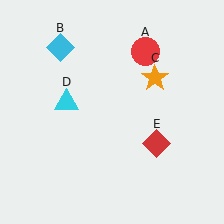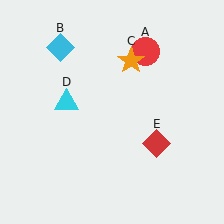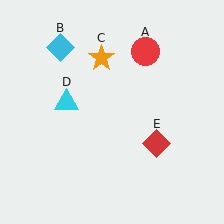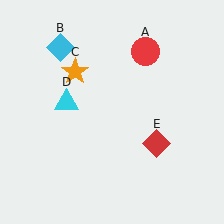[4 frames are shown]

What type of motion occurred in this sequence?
The orange star (object C) rotated counterclockwise around the center of the scene.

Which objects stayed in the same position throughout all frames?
Red circle (object A) and cyan diamond (object B) and cyan triangle (object D) and red diamond (object E) remained stationary.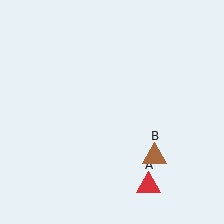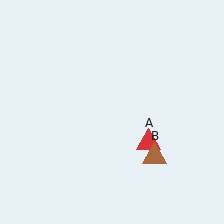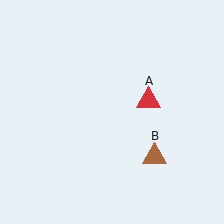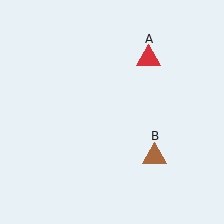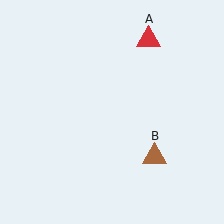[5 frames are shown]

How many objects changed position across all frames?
1 object changed position: red triangle (object A).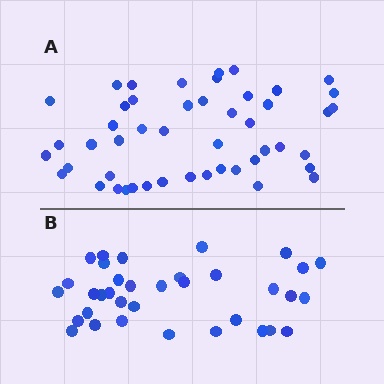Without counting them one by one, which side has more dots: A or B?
Region A (the top region) has more dots.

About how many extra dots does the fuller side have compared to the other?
Region A has approximately 15 more dots than region B.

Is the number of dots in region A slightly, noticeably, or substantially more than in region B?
Region A has noticeably more, but not dramatically so. The ratio is roughly 1.4 to 1.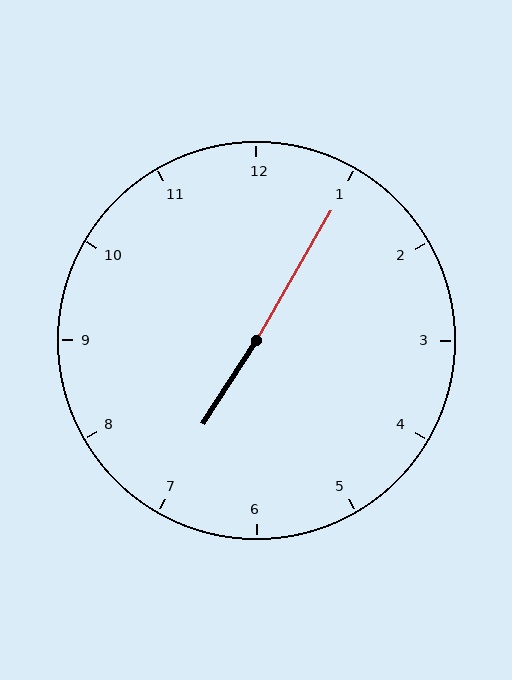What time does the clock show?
7:05.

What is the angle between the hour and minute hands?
Approximately 178 degrees.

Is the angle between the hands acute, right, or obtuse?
It is obtuse.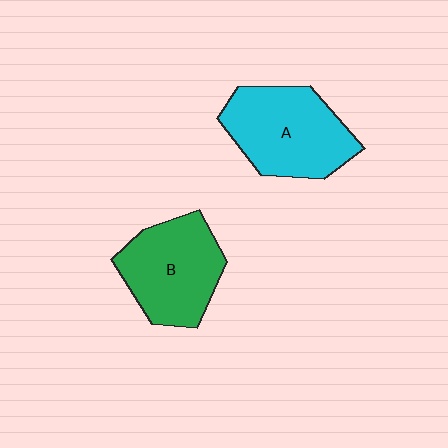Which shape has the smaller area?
Shape B (green).